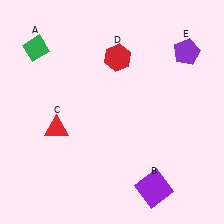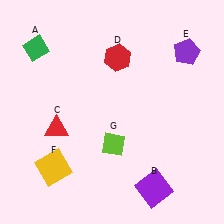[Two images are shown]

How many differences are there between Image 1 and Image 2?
There are 2 differences between the two images.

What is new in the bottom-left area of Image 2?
A yellow square (F) was added in the bottom-left area of Image 2.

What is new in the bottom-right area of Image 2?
A lime diamond (G) was added in the bottom-right area of Image 2.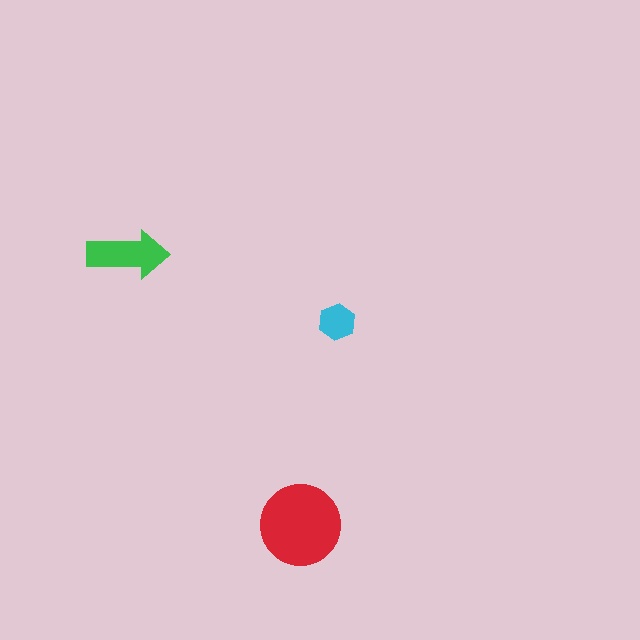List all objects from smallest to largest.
The cyan hexagon, the green arrow, the red circle.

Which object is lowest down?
The red circle is bottommost.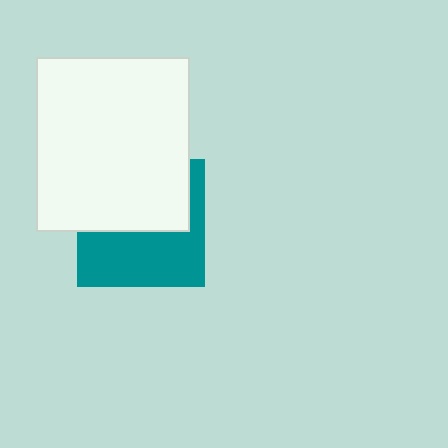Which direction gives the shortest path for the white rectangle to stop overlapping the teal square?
Moving up gives the shortest separation.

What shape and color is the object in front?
The object in front is a white rectangle.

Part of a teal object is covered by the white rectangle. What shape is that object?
It is a square.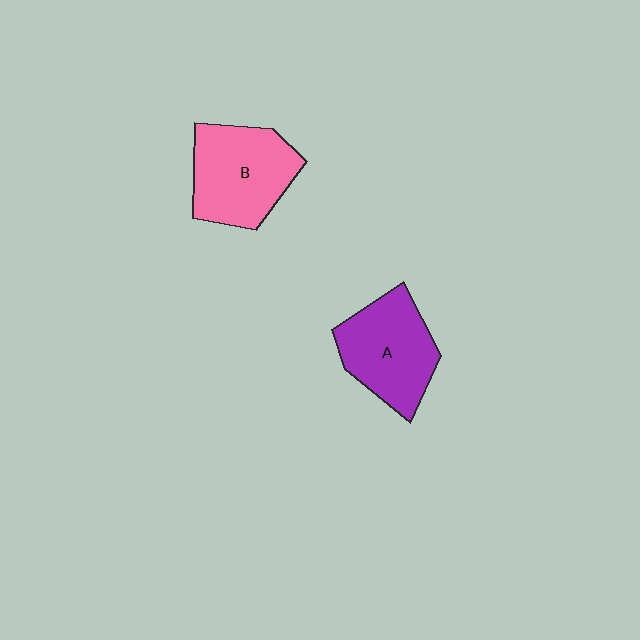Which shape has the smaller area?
Shape A (purple).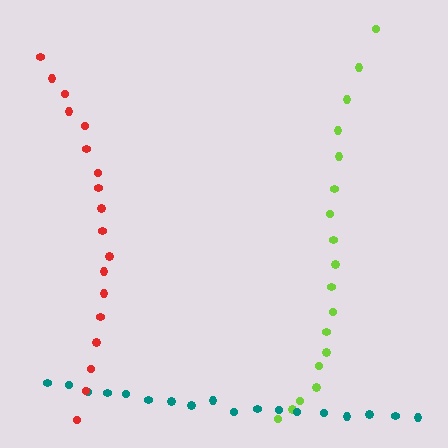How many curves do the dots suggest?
There are 3 distinct paths.